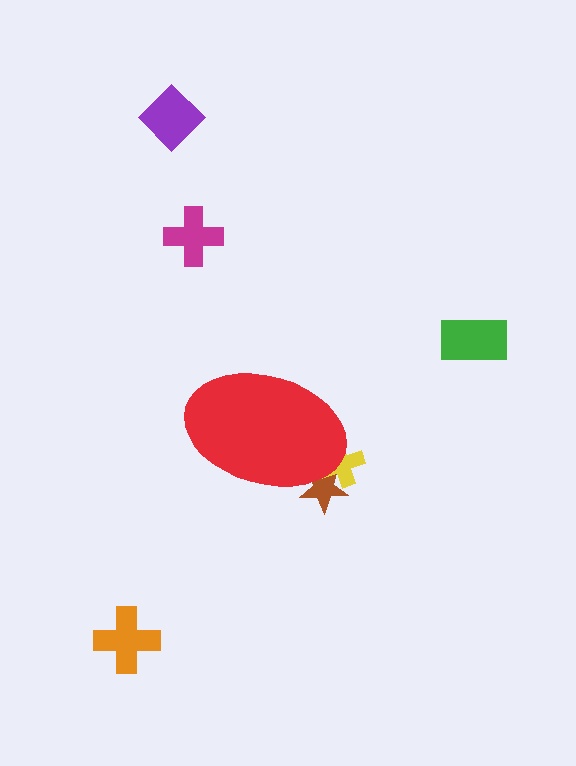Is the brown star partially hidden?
Yes, the brown star is partially hidden behind the red ellipse.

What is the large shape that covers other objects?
A red ellipse.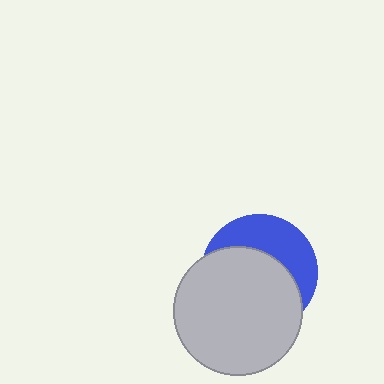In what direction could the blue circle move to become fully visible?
The blue circle could move up. That would shift it out from behind the light gray circle entirely.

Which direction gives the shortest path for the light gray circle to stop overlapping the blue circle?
Moving down gives the shortest separation.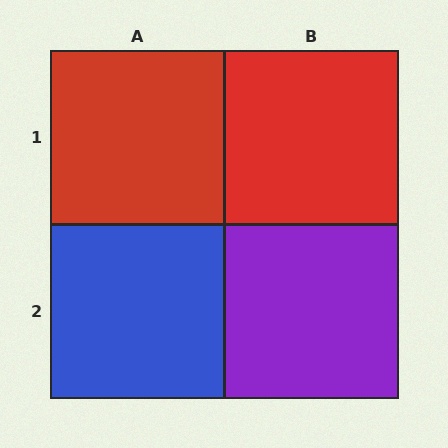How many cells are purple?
1 cell is purple.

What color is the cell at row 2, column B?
Purple.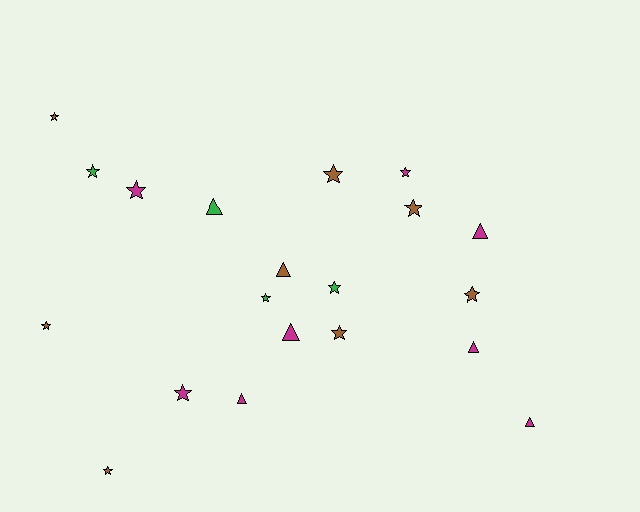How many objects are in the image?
There are 20 objects.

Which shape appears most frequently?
Star, with 13 objects.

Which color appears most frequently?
Magenta, with 8 objects.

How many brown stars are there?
There are 7 brown stars.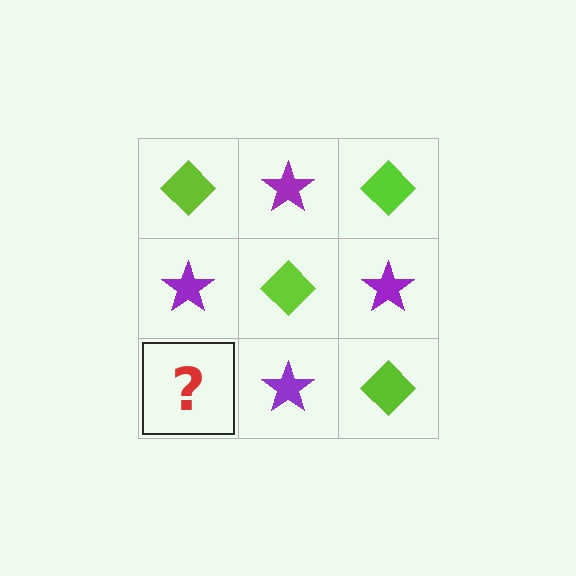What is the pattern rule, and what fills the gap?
The rule is that it alternates lime diamond and purple star in a checkerboard pattern. The gap should be filled with a lime diamond.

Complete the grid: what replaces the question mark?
The question mark should be replaced with a lime diamond.